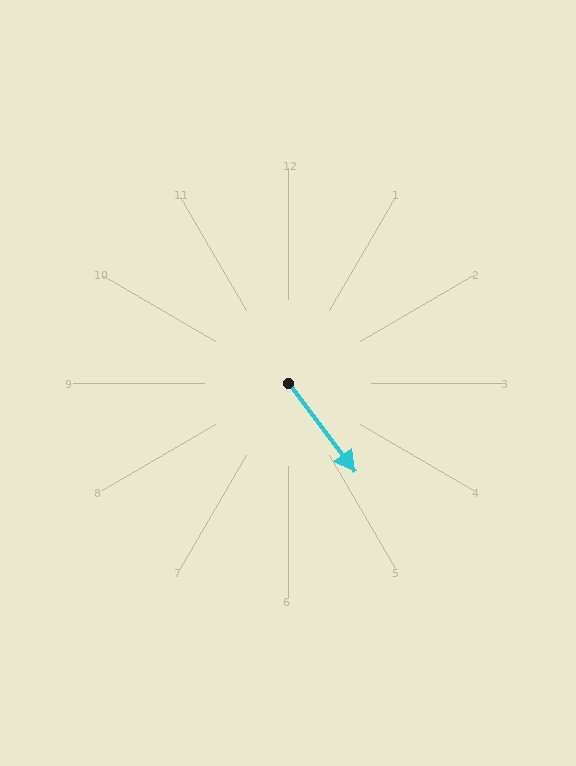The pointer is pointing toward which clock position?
Roughly 5 o'clock.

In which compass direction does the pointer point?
Southeast.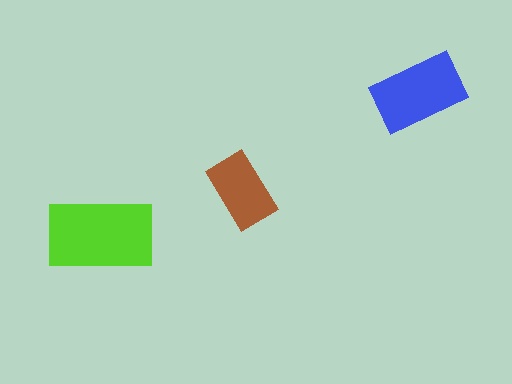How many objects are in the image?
There are 3 objects in the image.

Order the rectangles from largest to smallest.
the lime one, the blue one, the brown one.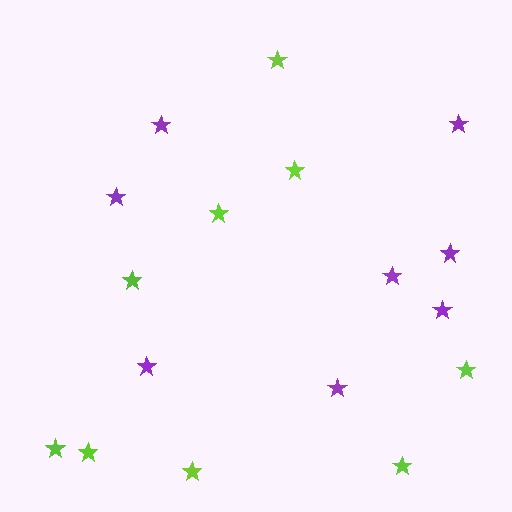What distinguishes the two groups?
There are 2 groups: one group of lime stars (9) and one group of purple stars (8).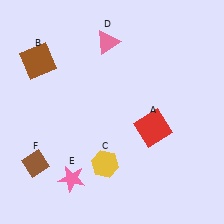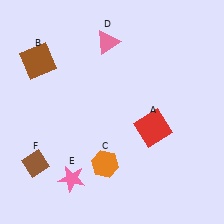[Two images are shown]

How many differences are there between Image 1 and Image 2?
There is 1 difference between the two images.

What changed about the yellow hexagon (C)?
In Image 1, C is yellow. In Image 2, it changed to orange.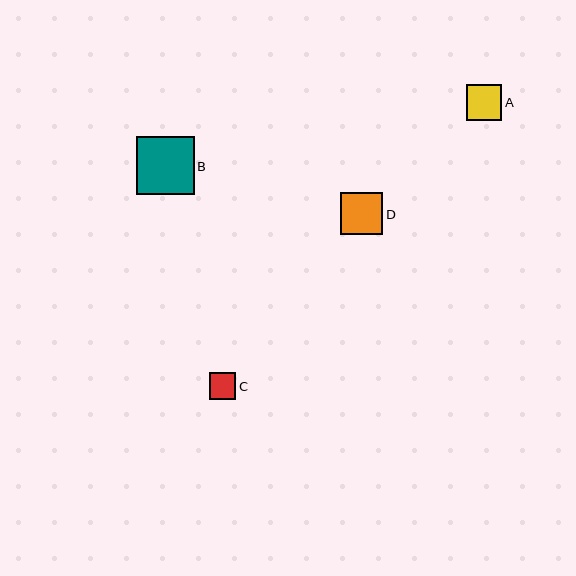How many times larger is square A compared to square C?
Square A is approximately 1.3 times the size of square C.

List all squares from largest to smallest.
From largest to smallest: B, D, A, C.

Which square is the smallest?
Square C is the smallest with a size of approximately 26 pixels.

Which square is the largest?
Square B is the largest with a size of approximately 58 pixels.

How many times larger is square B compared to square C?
Square B is approximately 2.2 times the size of square C.